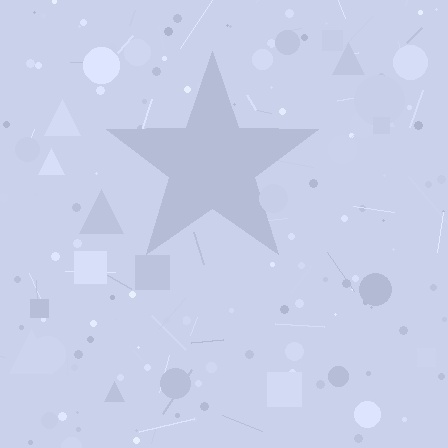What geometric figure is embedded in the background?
A star is embedded in the background.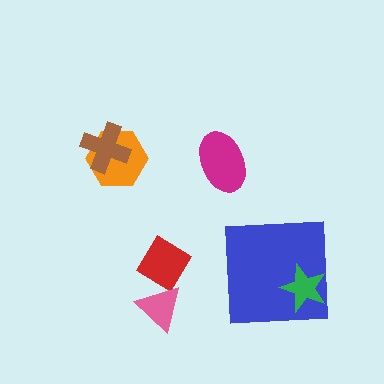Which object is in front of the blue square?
The green star is in front of the blue square.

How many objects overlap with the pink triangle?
1 object overlaps with the pink triangle.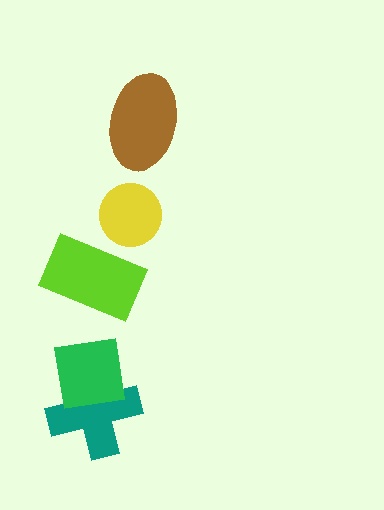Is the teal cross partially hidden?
Yes, it is partially covered by another shape.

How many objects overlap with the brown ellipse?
0 objects overlap with the brown ellipse.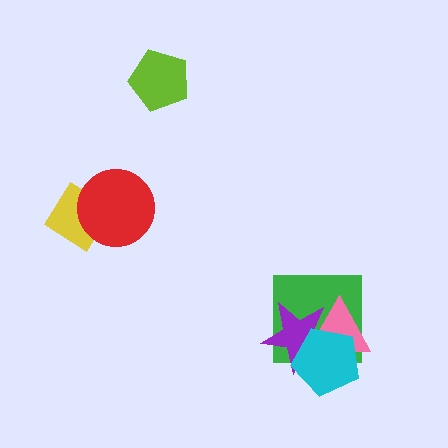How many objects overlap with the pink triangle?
3 objects overlap with the pink triangle.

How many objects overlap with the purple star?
3 objects overlap with the purple star.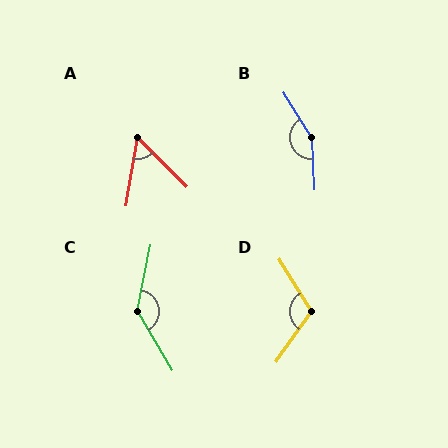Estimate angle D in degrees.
Approximately 113 degrees.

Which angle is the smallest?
A, at approximately 54 degrees.